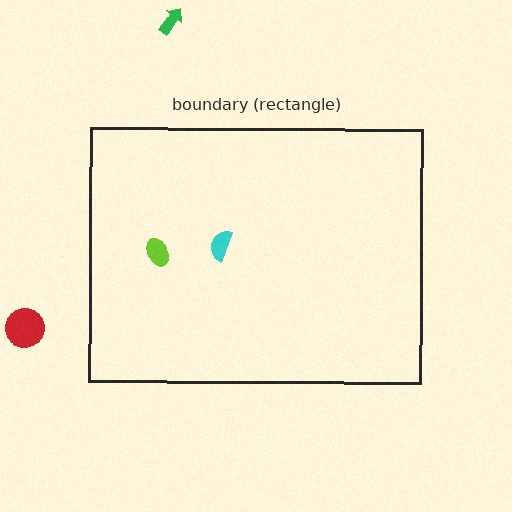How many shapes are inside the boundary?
2 inside, 2 outside.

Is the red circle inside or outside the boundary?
Outside.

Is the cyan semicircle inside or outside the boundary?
Inside.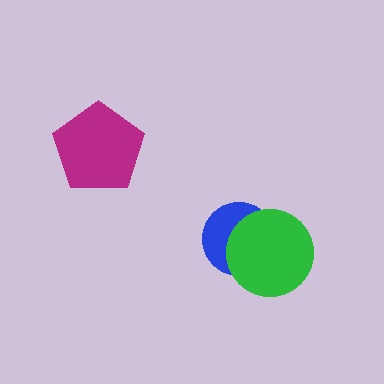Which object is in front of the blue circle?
The green circle is in front of the blue circle.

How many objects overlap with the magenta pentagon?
0 objects overlap with the magenta pentagon.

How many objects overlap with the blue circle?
1 object overlaps with the blue circle.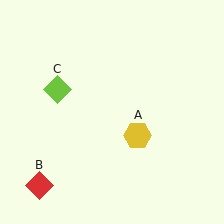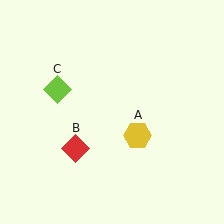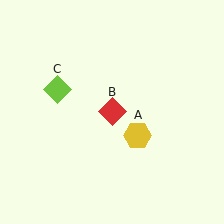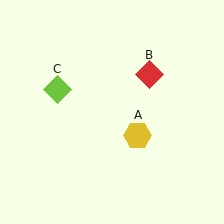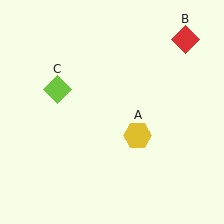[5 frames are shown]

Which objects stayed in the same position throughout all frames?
Yellow hexagon (object A) and lime diamond (object C) remained stationary.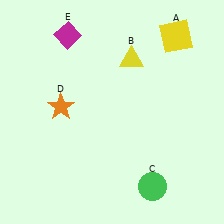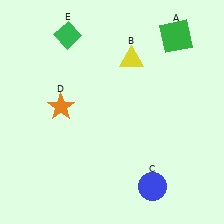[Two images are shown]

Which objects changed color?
A changed from yellow to green. C changed from green to blue. E changed from magenta to green.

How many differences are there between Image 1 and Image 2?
There are 3 differences between the two images.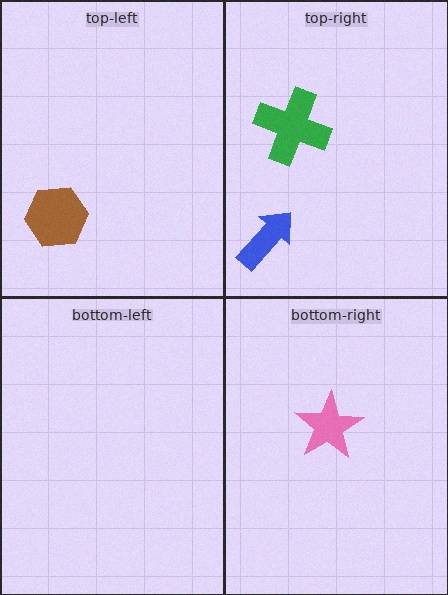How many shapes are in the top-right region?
2.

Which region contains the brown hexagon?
The top-left region.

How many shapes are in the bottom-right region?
1.